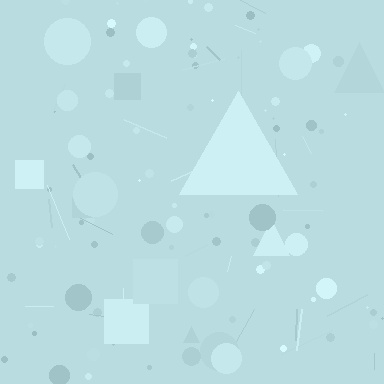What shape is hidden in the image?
A triangle is hidden in the image.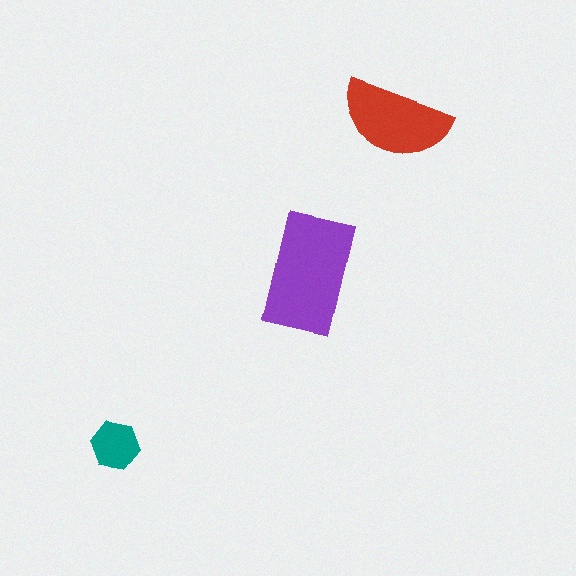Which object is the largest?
The purple rectangle.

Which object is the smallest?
The teal hexagon.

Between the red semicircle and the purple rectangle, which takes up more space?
The purple rectangle.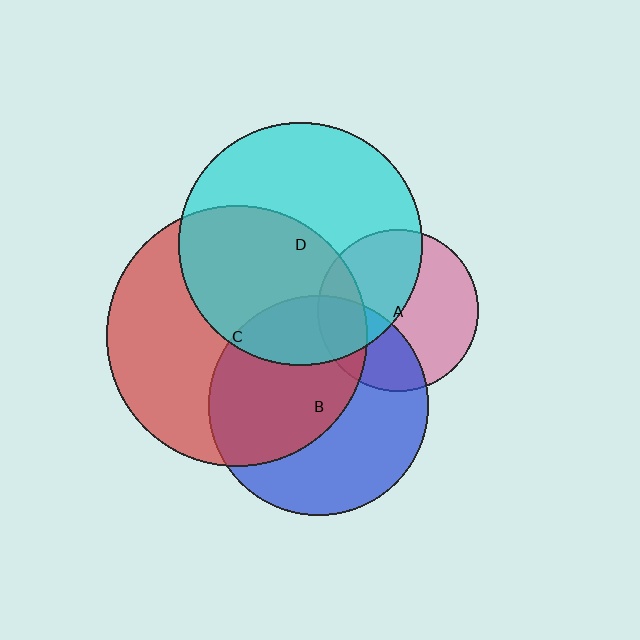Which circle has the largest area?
Circle C (red).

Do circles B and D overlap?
Yes.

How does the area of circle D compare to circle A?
Approximately 2.3 times.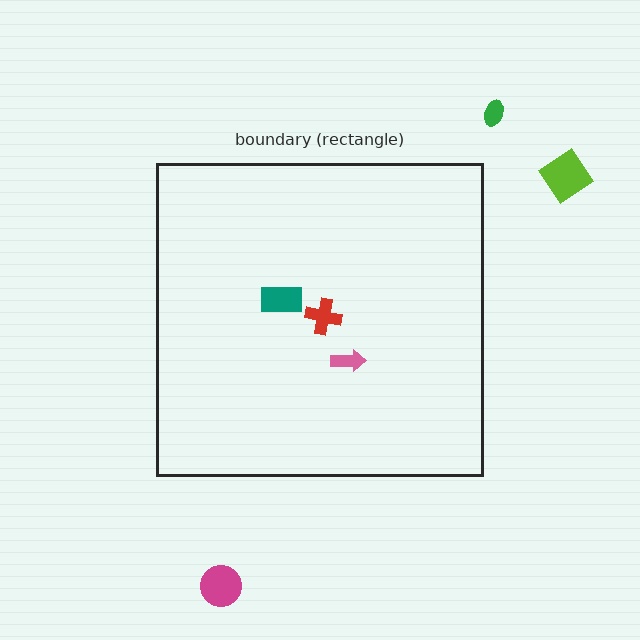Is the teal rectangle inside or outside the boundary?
Inside.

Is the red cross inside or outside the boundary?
Inside.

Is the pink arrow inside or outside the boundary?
Inside.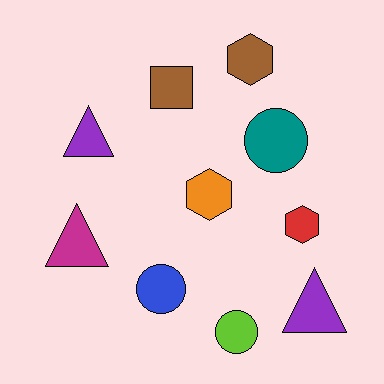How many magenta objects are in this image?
There is 1 magenta object.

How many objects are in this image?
There are 10 objects.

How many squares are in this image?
There is 1 square.